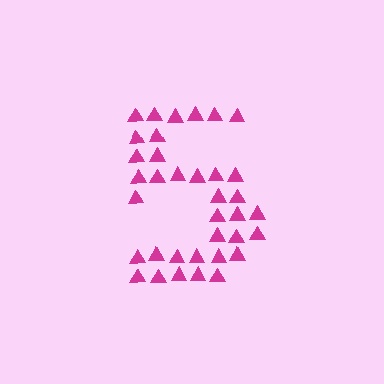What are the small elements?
The small elements are triangles.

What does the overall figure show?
The overall figure shows the digit 5.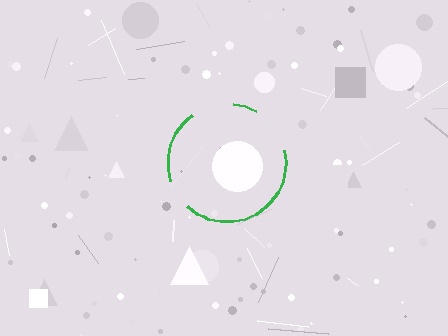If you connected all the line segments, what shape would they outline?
They would outline a circle.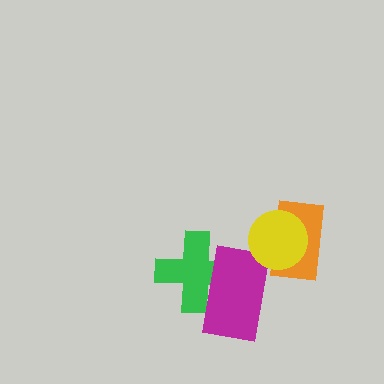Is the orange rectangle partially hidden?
Yes, it is partially covered by another shape.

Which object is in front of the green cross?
The magenta rectangle is in front of the green cross.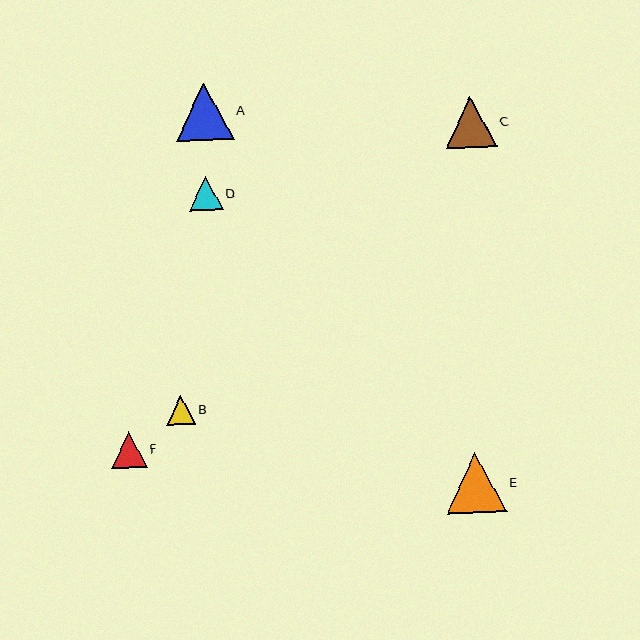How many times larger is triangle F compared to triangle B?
Triangle F is approximately 1.2 times the size of triangle B.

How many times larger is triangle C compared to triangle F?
Triangle C is approximately 1.4 times the size of triangle F.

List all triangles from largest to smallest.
From largest to smallest: E, A, C, F, D, B.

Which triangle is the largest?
Triangle E is the largest with a size of approximately 60 pixels.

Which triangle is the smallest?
Triangle B is the smallest with a size of approximately 29 pixels.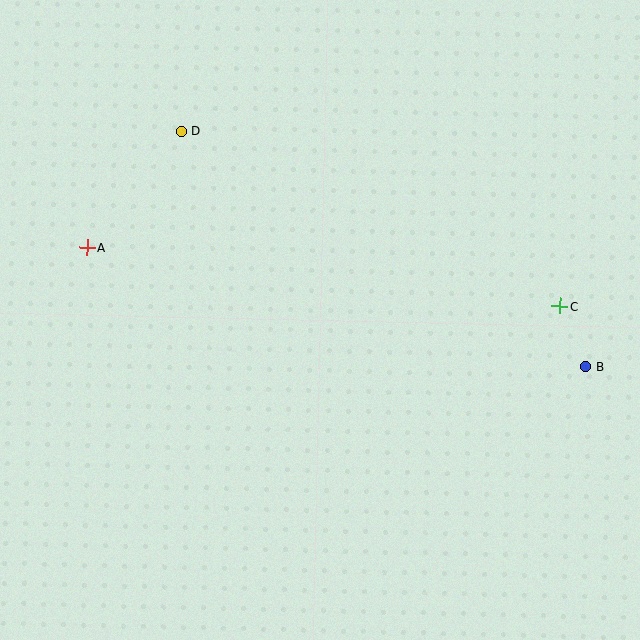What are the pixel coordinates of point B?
Point B is at (586, 367).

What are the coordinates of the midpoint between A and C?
The midpoint between A and C is at (323, 277).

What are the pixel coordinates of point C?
Point C is at (560, 306).